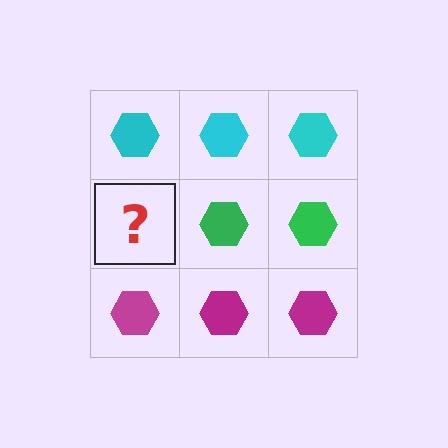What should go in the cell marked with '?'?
The missing cell should contain a green hexagon.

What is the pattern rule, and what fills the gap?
The rule is that each row has a consistent color. The gap should be filled with a green hexagon.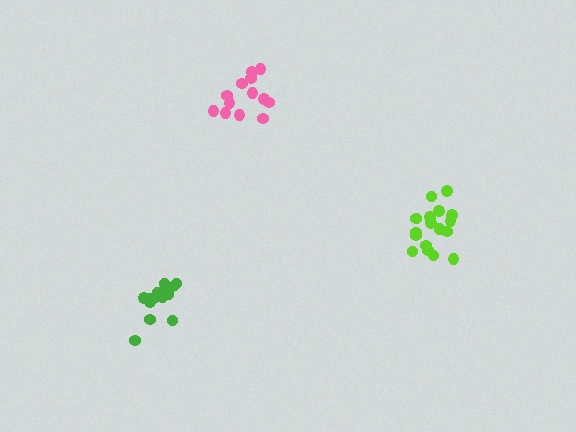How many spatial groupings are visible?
There are 3 spatial groupings.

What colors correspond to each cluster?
The clusters are colored: pink, lime, green.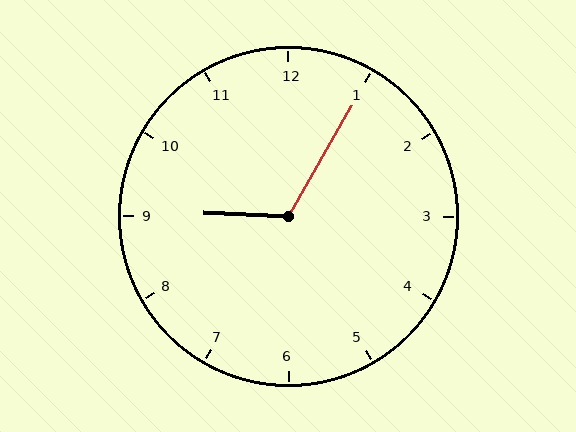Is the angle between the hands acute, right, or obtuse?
It is obtuse.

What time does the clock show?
9:05.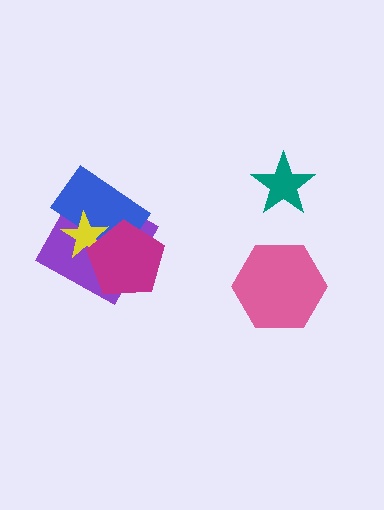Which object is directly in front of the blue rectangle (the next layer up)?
The yellow star is directly in front of the blue rectangle.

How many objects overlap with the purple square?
3 objects overlap with the purple square.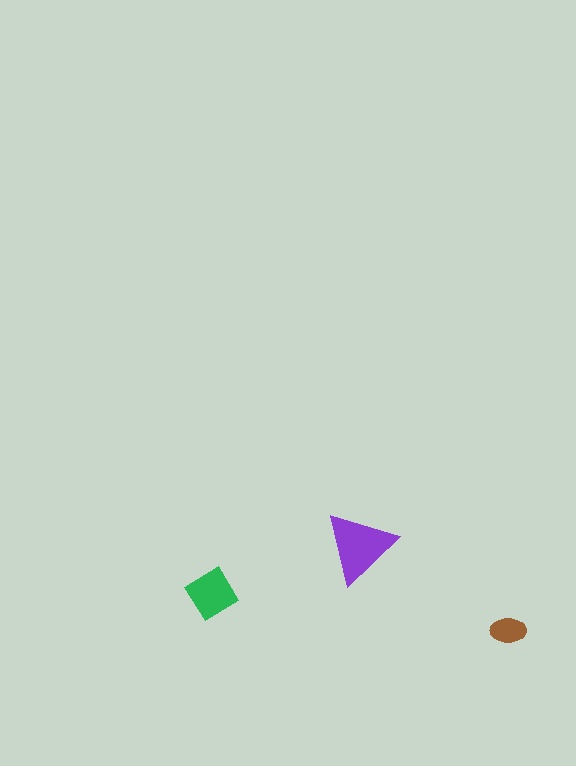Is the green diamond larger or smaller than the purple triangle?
Smaller.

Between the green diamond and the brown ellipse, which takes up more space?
The green diamond.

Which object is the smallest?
The brown ellipse.